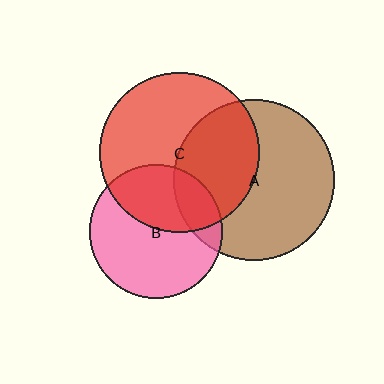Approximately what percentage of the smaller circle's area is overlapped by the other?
Approximately 15%.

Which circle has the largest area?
Circle A (brown).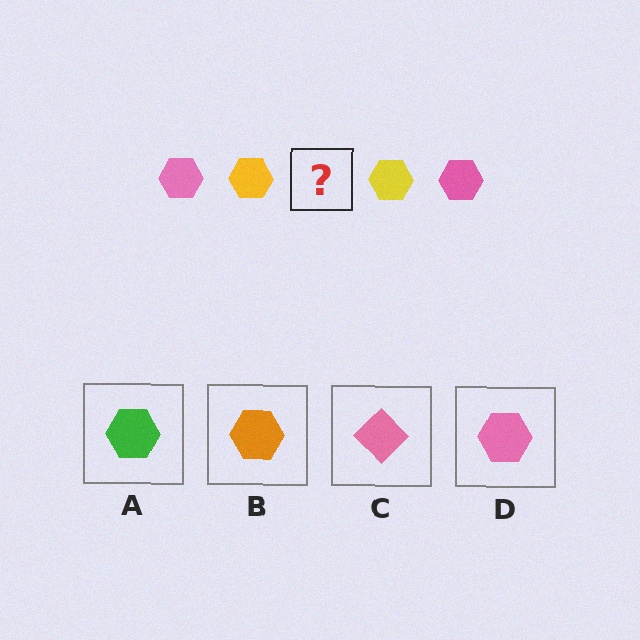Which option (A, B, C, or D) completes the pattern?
D.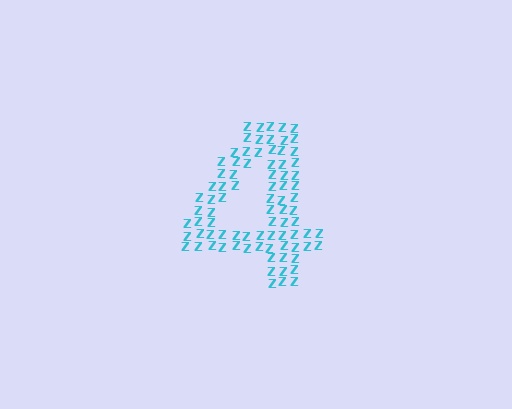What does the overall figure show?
The overall figure shows the digit 4.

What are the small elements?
The small elements are letter Z's.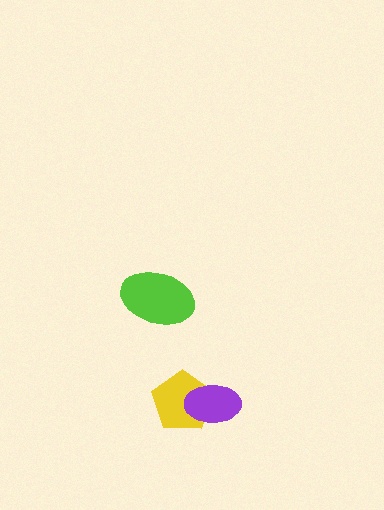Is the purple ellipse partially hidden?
No, no other shape covers it.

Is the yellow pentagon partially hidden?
Yes, it is partially covered by another shape.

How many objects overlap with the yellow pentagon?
1 object overlaps with the yellow pentagon.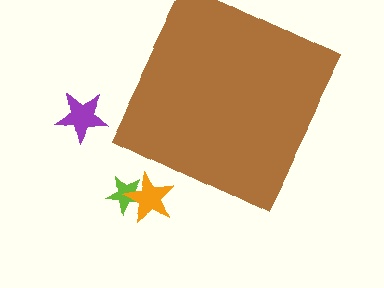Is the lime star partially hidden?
No, the lime star is fully visible.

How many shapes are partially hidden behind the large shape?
0 shapes are partially hidden.